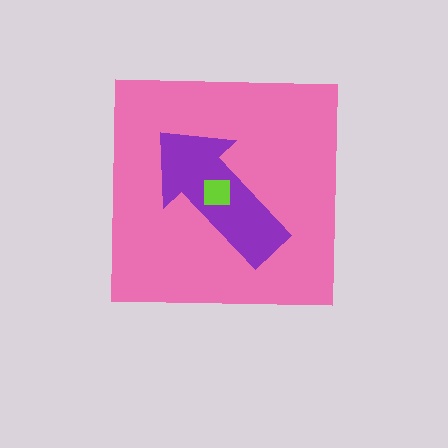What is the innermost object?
The lime square.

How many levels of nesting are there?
3.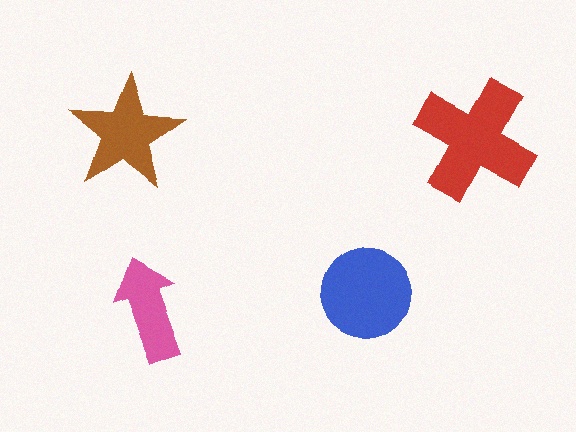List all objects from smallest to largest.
The pink arrow, the brown star, the blue circle, the red cross.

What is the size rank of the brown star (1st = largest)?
3rd.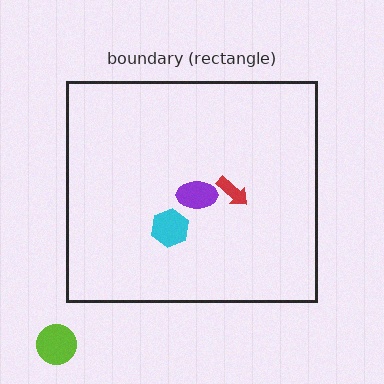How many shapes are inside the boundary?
3 inside, 1 outside.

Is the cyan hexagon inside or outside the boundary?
Inside.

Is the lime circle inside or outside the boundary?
Outside.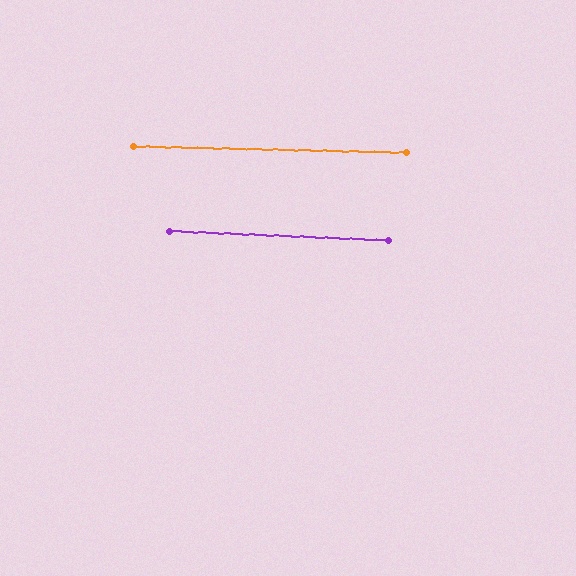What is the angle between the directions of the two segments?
Approximately 1 degree.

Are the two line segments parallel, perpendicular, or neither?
Parallel — their directions differ by only 1.1°.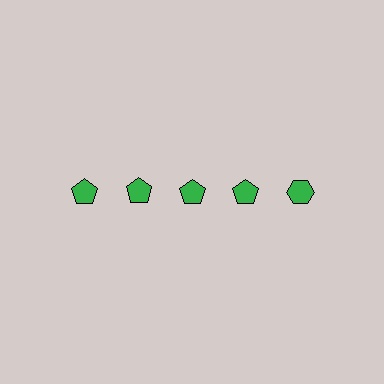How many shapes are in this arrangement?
There are 5 shapes arranged in a grid pattern.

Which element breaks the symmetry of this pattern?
The green hexagon in the top row, rightmost column breaks the symmetry. All other shapes are green pentagons.